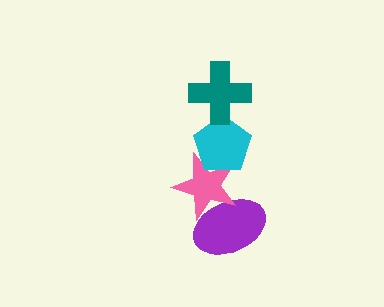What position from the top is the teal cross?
The teal cross is 1st from the top.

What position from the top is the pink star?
The pink star is 3rd from the top.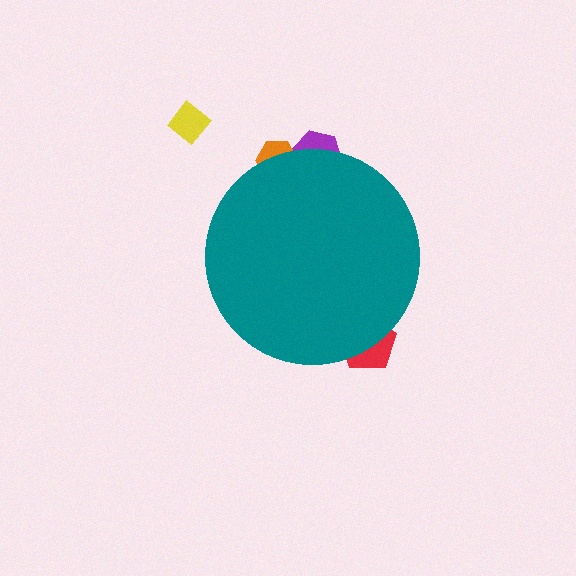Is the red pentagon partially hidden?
Yes, the red pentagon is partially hidden behind the teal circle.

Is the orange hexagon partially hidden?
Yes, the orange hexagon is partially hidden behind the teal circle.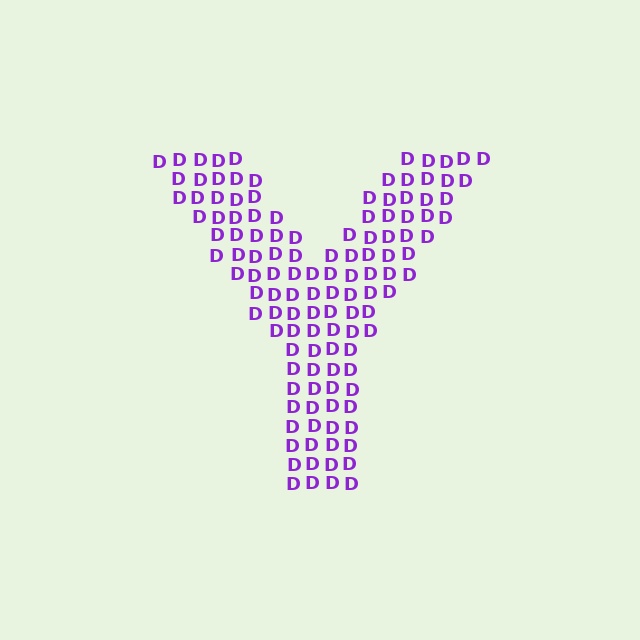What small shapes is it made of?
It is made of small letter D's.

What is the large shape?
The large shape is the letter Y.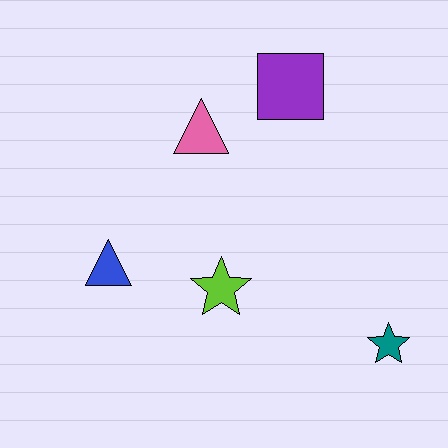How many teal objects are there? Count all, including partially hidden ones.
There is 1 teal object.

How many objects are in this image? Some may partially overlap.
There are 5 objects.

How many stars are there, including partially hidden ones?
There are 2 stars.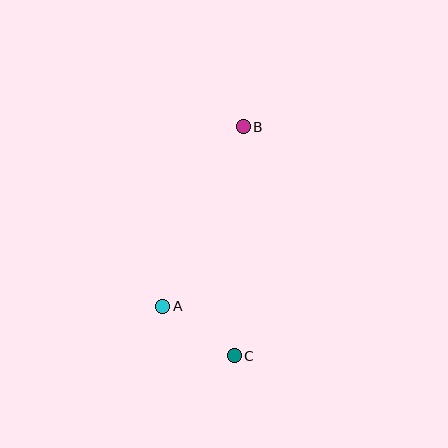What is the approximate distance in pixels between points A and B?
The distance between A and B is approximately 197 pixels.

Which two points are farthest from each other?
Points B and C are farthest from each other.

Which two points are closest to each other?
Points A and C are closest to each other.